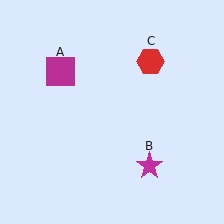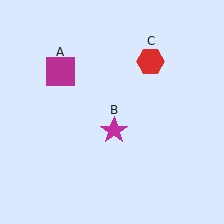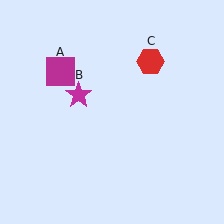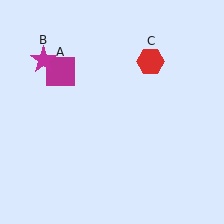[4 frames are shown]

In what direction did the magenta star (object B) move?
The magenta star (object B) moved up and to the left.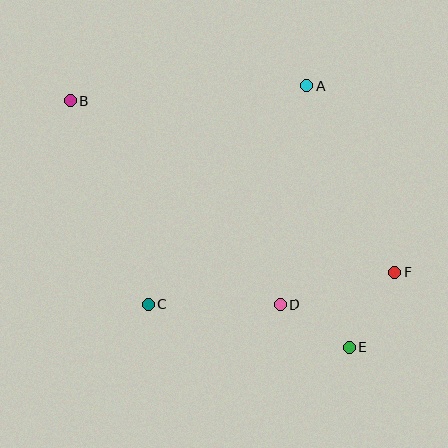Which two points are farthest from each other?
Points B and E are farthest from each other.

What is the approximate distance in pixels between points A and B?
The distance between A and B is approximately 237 pixels.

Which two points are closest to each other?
Points D and E are closest to each other.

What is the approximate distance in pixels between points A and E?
The distance between A and E is approximately 265 pixels.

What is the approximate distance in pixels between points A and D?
The distance between A and D is approximately 220 pixels.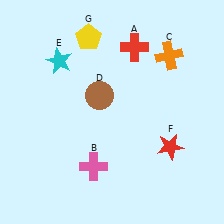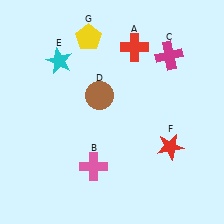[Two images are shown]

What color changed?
The cross (C) changed from orange in Image 1 to magenta in Image 2.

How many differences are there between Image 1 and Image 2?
There is 1 difference between the two images.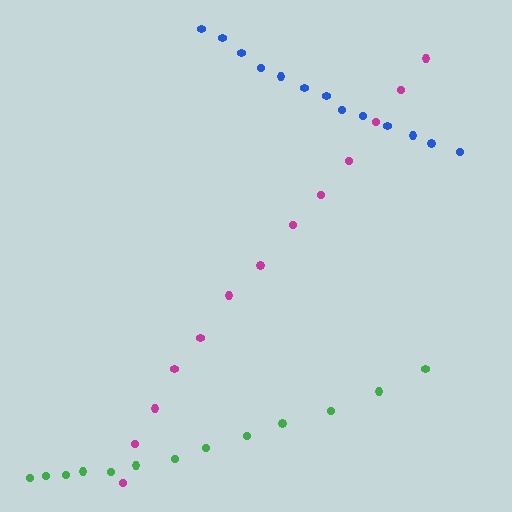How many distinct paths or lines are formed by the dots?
There are 3 distinct paths.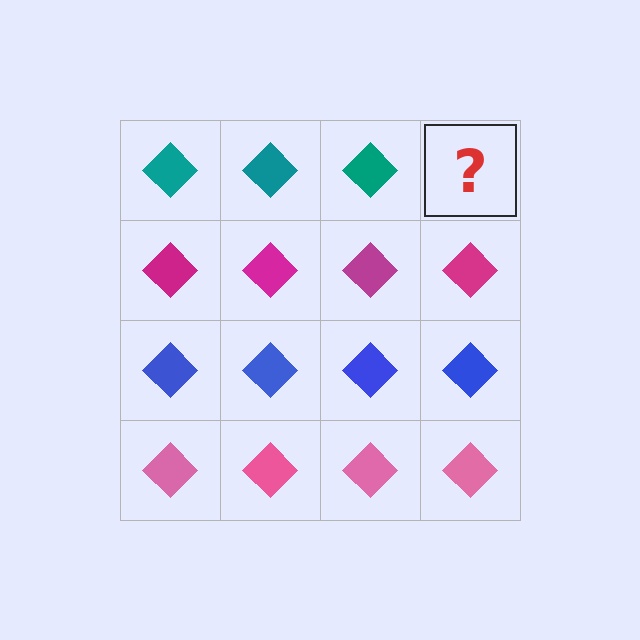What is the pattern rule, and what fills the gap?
The rule is that each row has a consistent color. The gap should be filled with a teal diamond.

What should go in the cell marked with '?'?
The missing cell should contain a teal diamond.